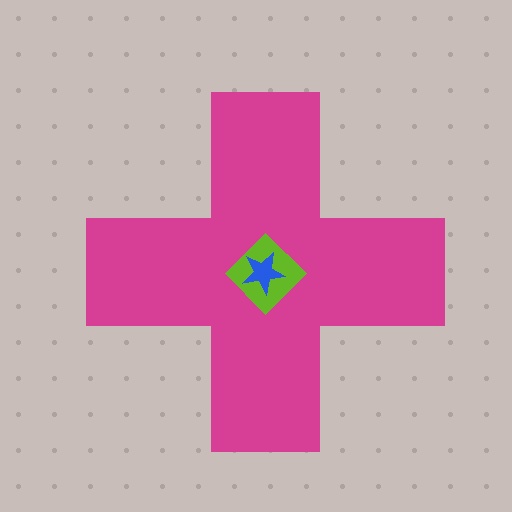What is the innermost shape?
The blue star.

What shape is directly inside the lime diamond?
The blue star.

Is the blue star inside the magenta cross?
Yes.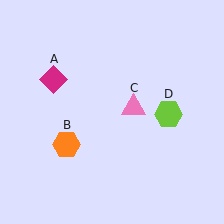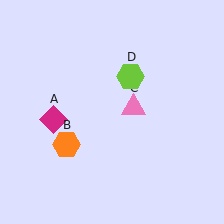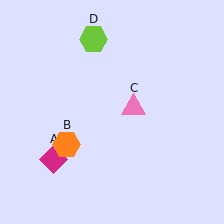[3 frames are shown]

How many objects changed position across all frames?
2 objects changed position: magenta diamond (object A), lime hexagon (object D).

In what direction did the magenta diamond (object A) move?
The magenta diamond (object A) moved down.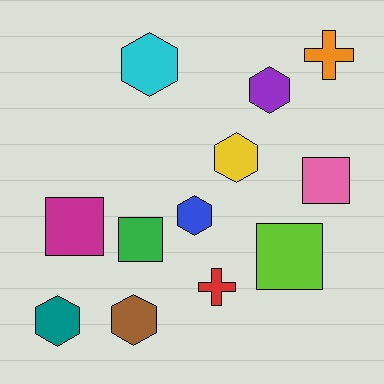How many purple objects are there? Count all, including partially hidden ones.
There is 1 purple object.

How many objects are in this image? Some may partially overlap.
There are 12 objects.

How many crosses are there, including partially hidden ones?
There are 2 crosses.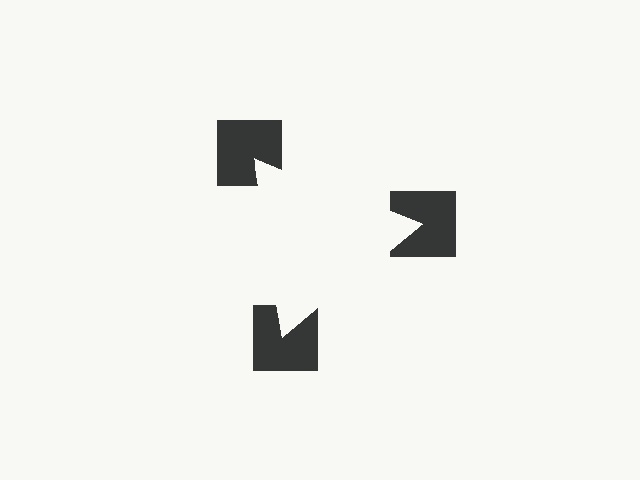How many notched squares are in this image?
There are 3 — one at each vertex of the illusory triangle.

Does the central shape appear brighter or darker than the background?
It typically appears slightly brighter than the background, even though no actual brightness change is drawn.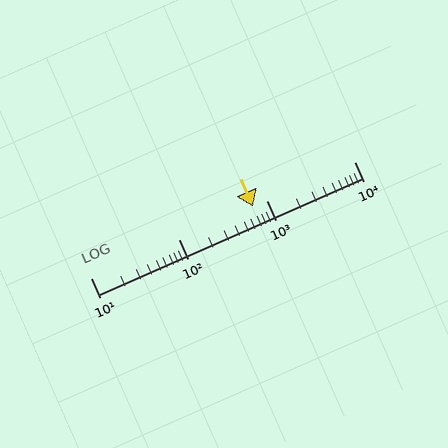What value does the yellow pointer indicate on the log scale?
The pointer indicates approximately 710.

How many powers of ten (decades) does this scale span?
The scale spans 3 decades, from 10 to 10000.